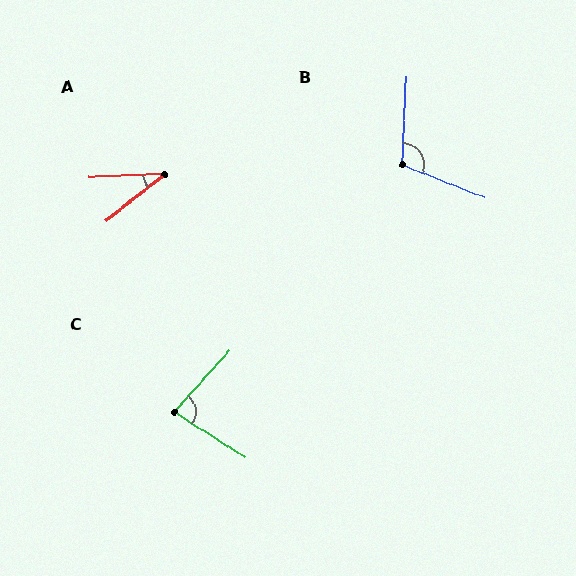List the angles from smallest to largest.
A (36°), C (80°), B (109°).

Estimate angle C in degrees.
Approximately 80 degrees.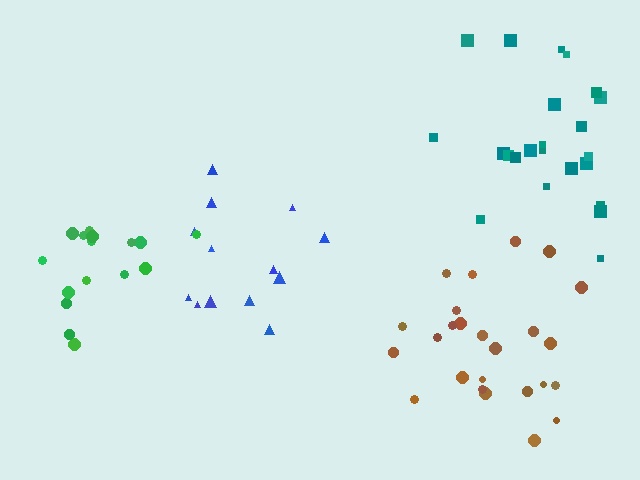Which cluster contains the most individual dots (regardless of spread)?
Brown (25).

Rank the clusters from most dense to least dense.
blue, green, brown, teal.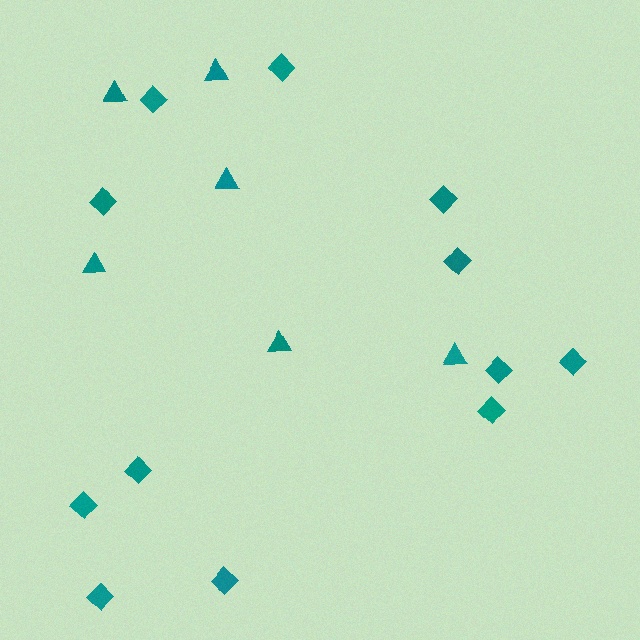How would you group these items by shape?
There are 2 groups: one group of triangles (6) and one group of diamonds (12).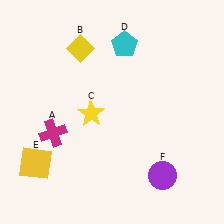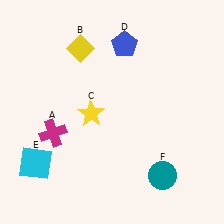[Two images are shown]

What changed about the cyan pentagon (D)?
In Image 1, D is cyan. In Image 2, it changed to blue.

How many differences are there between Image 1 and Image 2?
There are 3 differences between the two images.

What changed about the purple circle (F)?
In Image 1, F is purple. In Image 2, it changed to teal.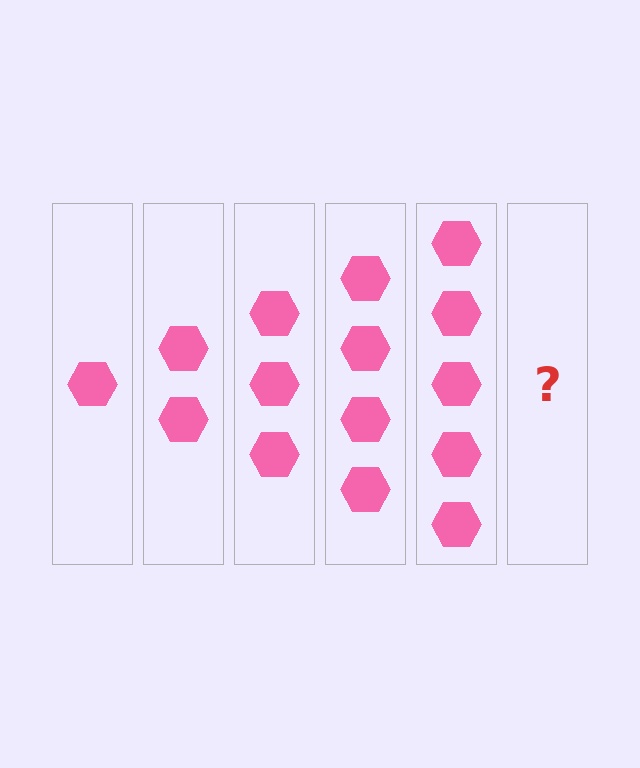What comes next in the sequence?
The next element should be 6 hexagons.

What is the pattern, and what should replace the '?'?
The pattern is that each step adds one more hexagon. The '?' should be 6 hexagons.